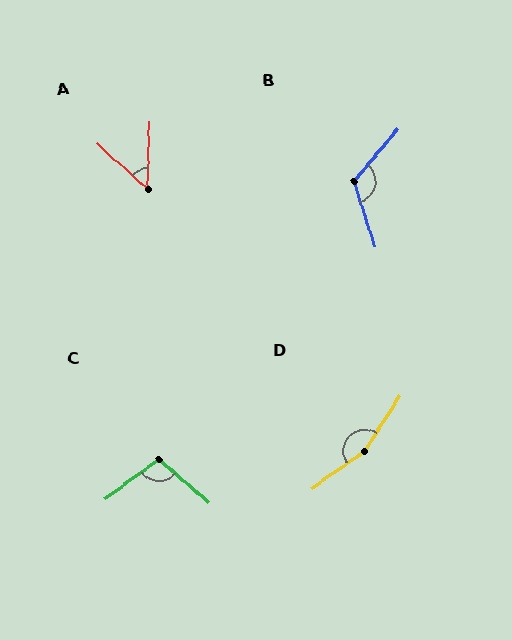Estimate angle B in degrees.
Approximately 122 degrees.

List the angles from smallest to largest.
A (49°), C (103°), B (122°), D (158°).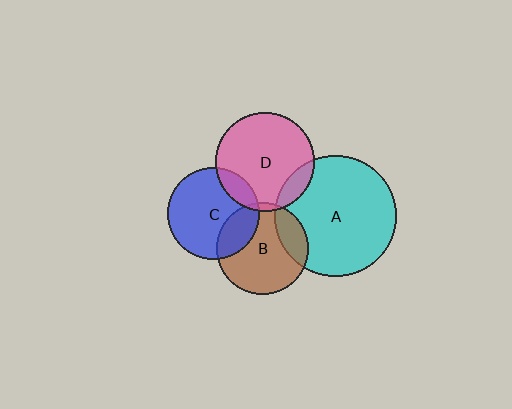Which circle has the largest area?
Circle A (cyan).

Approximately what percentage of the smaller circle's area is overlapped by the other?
Approximately 10%.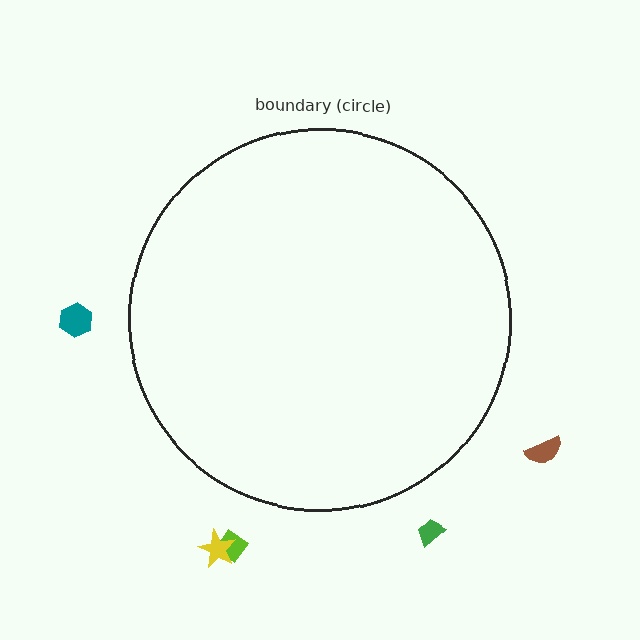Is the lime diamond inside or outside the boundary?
Outside.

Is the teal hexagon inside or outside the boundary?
Outside.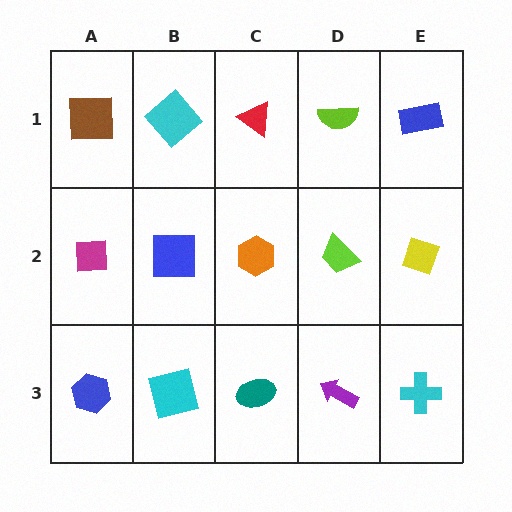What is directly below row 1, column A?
A magenta square.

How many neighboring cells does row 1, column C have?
3.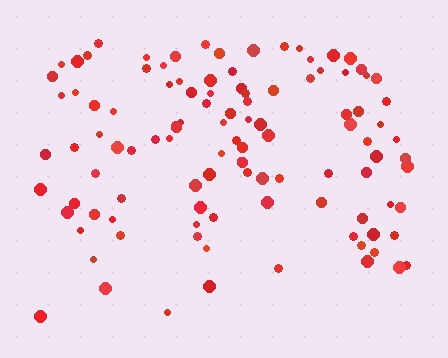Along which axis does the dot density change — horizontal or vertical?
Vertical.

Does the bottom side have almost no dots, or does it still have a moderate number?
Still a moderate number, just noticeably fewer than the top.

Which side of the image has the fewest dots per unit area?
The bottom.